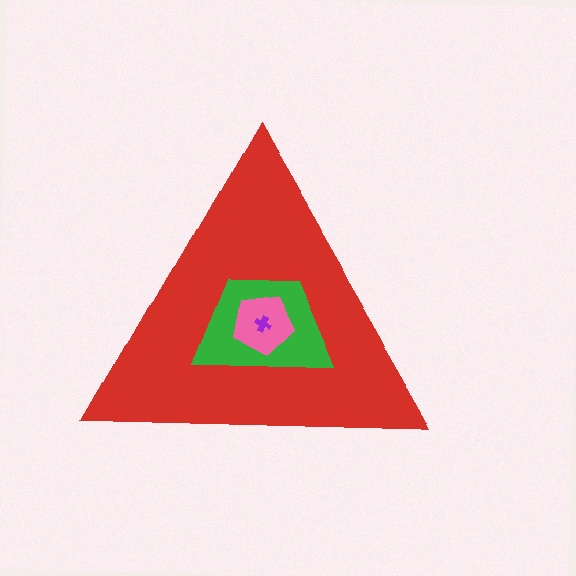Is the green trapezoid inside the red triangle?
Yes.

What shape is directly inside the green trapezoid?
The pink pentagon.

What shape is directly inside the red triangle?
The green trapezoid.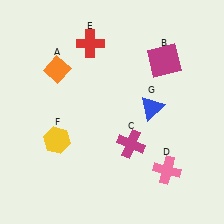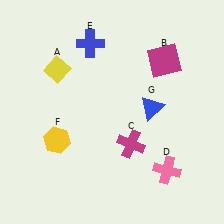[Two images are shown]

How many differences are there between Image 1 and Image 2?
There are 2 differences between the two images.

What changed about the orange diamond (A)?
In Image 1, A is orange. In Image 2, it changed to yellow.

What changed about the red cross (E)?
In Image 1, E is red. In Image 2, it changed to blue.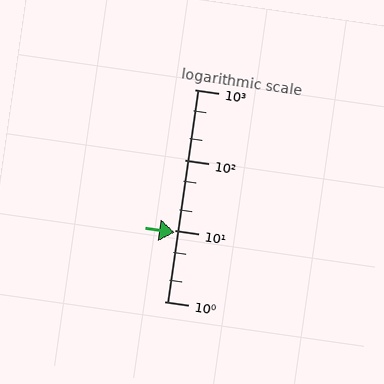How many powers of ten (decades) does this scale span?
The scale spans 3 decades, from 1 to 1000.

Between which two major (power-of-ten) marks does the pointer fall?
The pointer is between 1 and 10.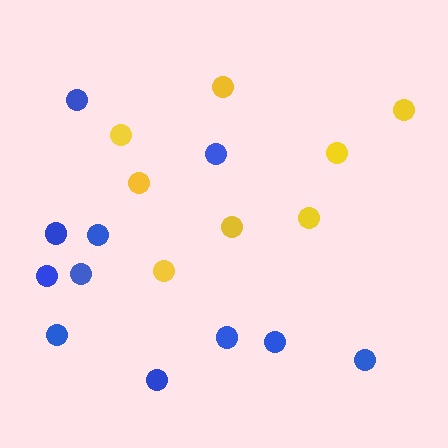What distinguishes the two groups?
There are 2 groups: one group of yellow circles (8) and one group of blue circles (11).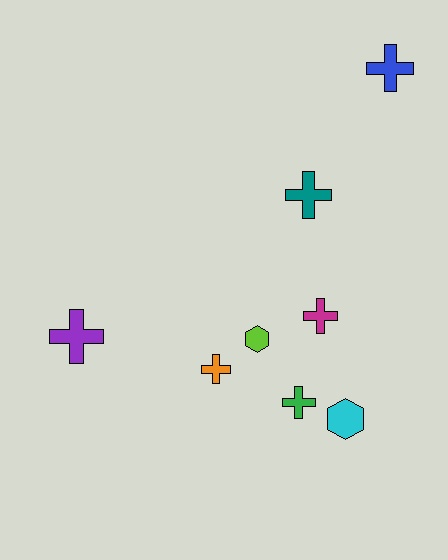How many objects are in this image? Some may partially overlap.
There are 8 objects.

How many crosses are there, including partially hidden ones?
There are 6 crosses.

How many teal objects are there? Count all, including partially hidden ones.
There is 1 teal object.